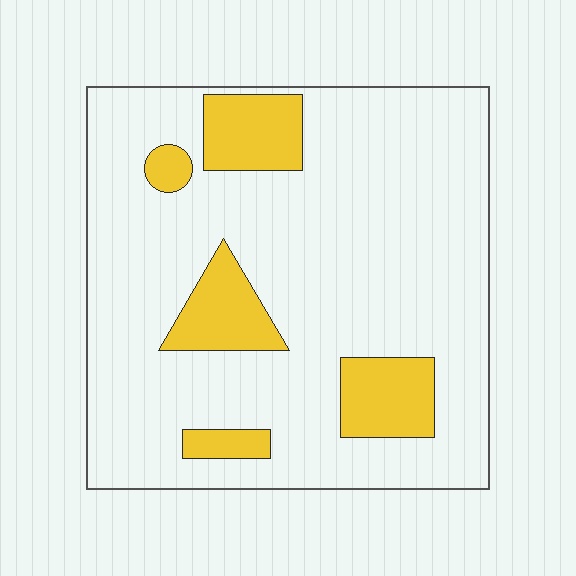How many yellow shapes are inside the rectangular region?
5.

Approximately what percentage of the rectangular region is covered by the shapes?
Approximately 15%.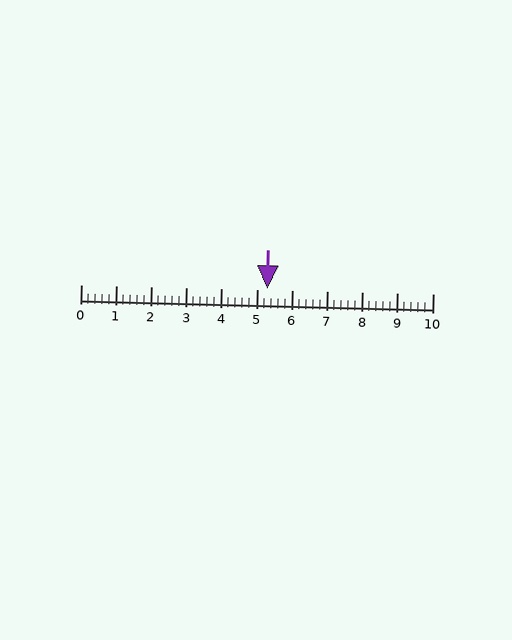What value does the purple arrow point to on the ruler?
The purple arrow points to approximately 5.3.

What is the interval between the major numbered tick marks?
The major tick marks are spaced 1 units apart.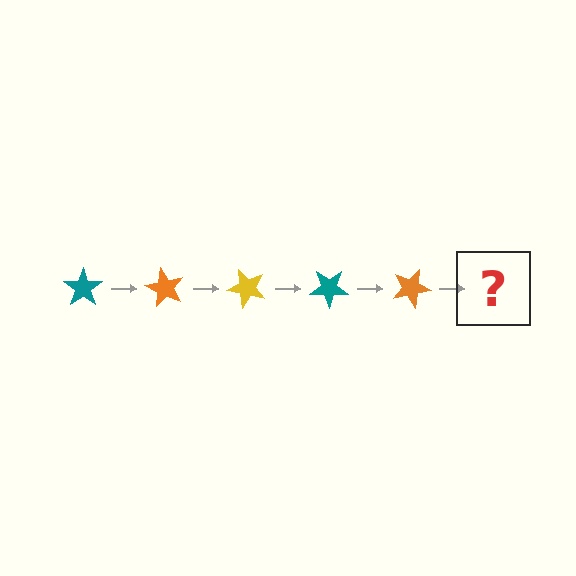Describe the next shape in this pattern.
It should be a yellow star, rotated 300 degrees from the start.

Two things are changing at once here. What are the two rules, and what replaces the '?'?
The two rules are that it rotates 60 degrees each step and the color cycles through teal, orange, and yellow. The '?' should be a yellow star, rotated 300 degrees from the start.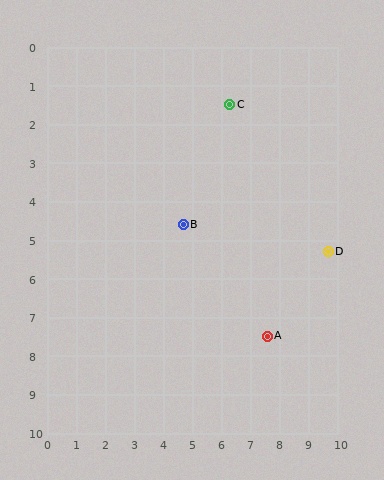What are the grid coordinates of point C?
Point C is at approximately (6.3, 1.5).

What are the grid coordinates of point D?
Point D is at approximately (9.7, 5.3).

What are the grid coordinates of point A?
Point A is at approximately (7.6, 7.5).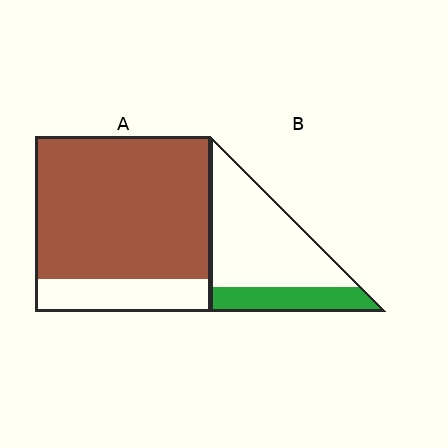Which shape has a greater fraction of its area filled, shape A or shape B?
Shape A.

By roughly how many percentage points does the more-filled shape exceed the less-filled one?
By roughly 55 percentage points (A over B).